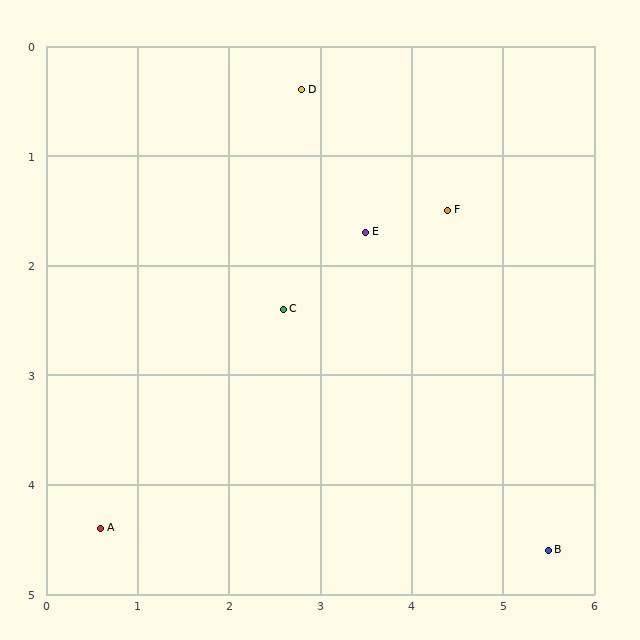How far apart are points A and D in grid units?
Points A and D are about 4.6 grid units apart.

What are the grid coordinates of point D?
Point D is at approximately (2.8, 0.4).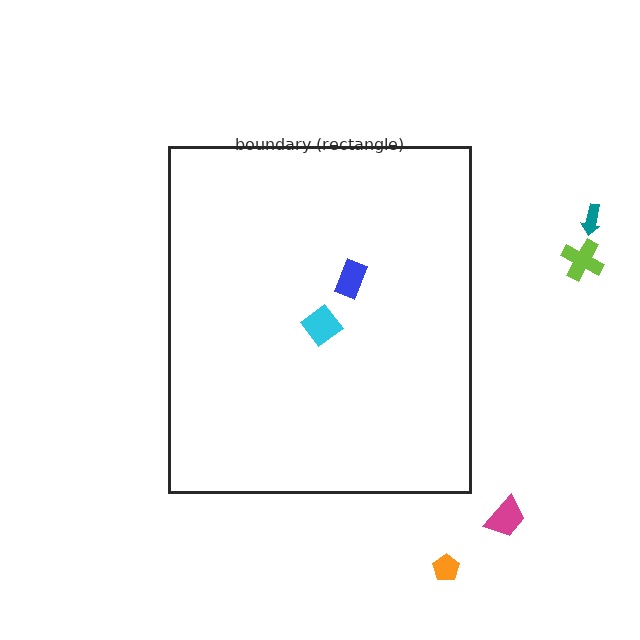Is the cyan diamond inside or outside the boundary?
Inside.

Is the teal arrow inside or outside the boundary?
Outside.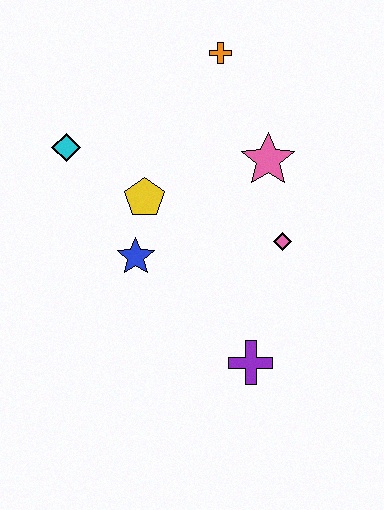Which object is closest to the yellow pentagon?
The blue star is closest to the yellow pentagon.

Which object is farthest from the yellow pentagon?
The purple cross is farthest from the yellow pentagon.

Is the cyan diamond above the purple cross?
Yes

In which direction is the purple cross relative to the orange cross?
The purple cross is below the orange cross.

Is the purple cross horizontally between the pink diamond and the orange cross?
Yes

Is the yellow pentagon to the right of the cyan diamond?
Yes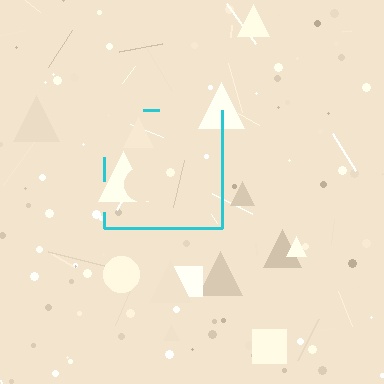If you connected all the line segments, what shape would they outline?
They would outline a square.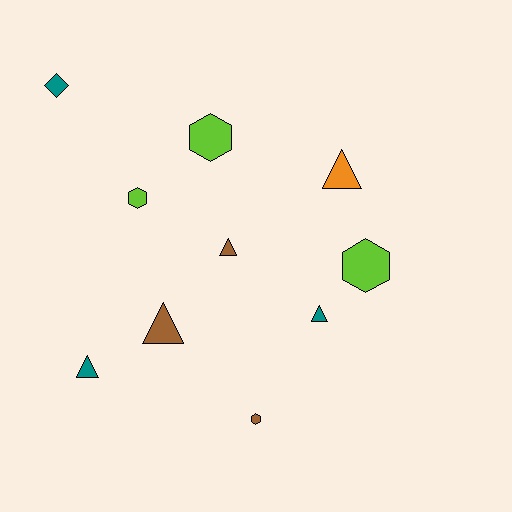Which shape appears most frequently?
Triangle, with 5 objects.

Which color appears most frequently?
Teal, with 3 objects.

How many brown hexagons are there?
There is 1 brown hexagon.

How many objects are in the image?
There are 10 objects.